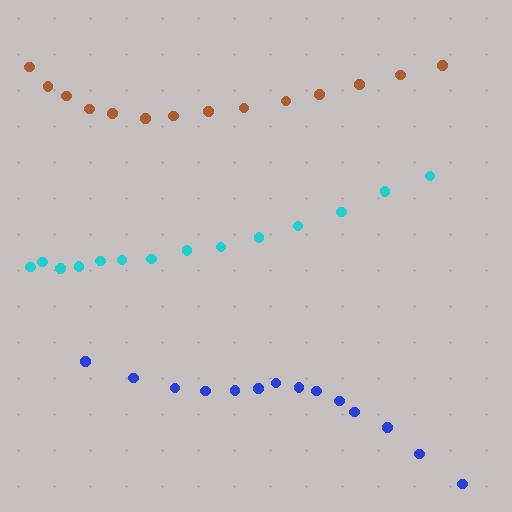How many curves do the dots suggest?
There are 3 distinct paths.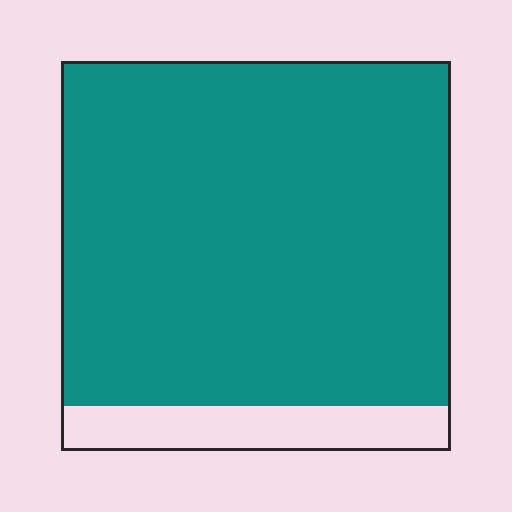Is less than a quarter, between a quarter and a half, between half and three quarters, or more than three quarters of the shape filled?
More than three quarters.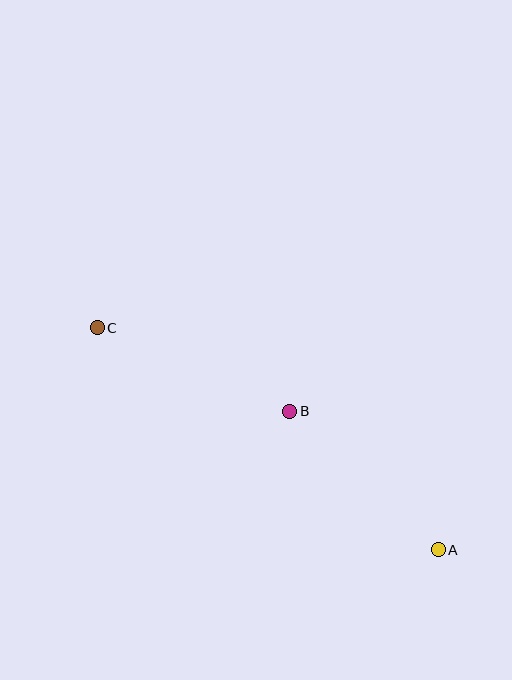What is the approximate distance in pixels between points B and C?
The distance between B and C is approximately 210 pixels.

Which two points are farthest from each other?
Points A and C are farthest from each other.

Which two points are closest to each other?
Points A and B are closest to each other.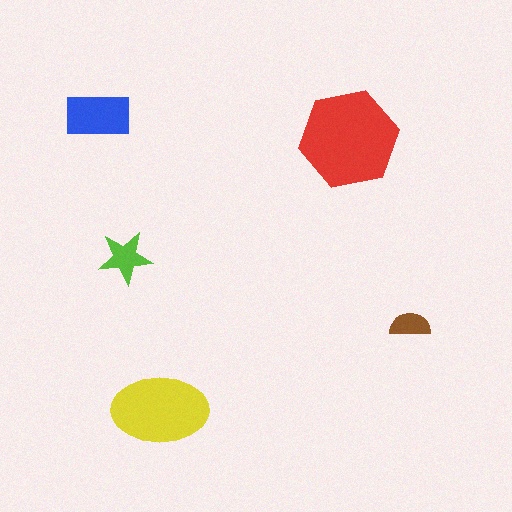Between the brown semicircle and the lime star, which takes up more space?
The lime star.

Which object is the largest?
The red hexagon.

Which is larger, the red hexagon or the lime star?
The red hexagon.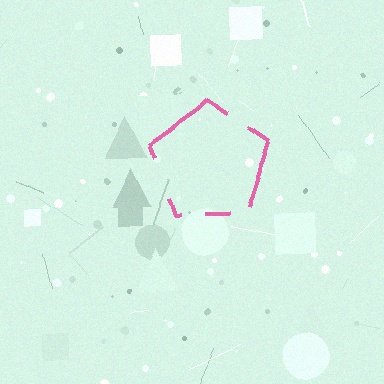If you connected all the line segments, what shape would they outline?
They would outline a pentagon.